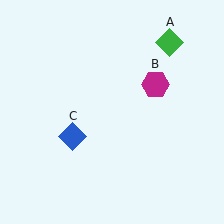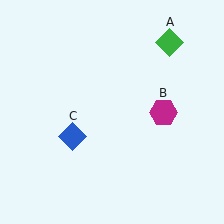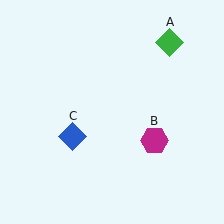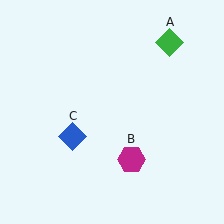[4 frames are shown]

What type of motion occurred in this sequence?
The magenta hexagon (object B) rotated clockwise around the center of the scene.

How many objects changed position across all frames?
1 object changed position: magenta hexagon (object B).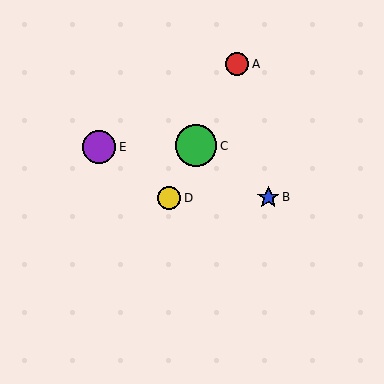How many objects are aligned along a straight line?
3 objects (A, C, D) are aligned along a straight line.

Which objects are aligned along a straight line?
Objects A, C, D are aligned along a straight line.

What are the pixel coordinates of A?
Object A is at (237, 64).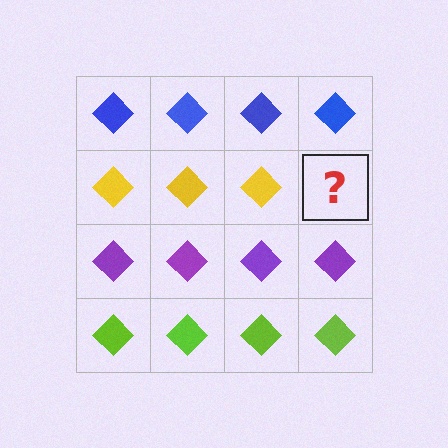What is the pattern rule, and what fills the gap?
The rule is that each row has a consistent color. The gap should be filled with a yellow diamond.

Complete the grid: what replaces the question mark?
The question mark should be replaced with a yellow diamond.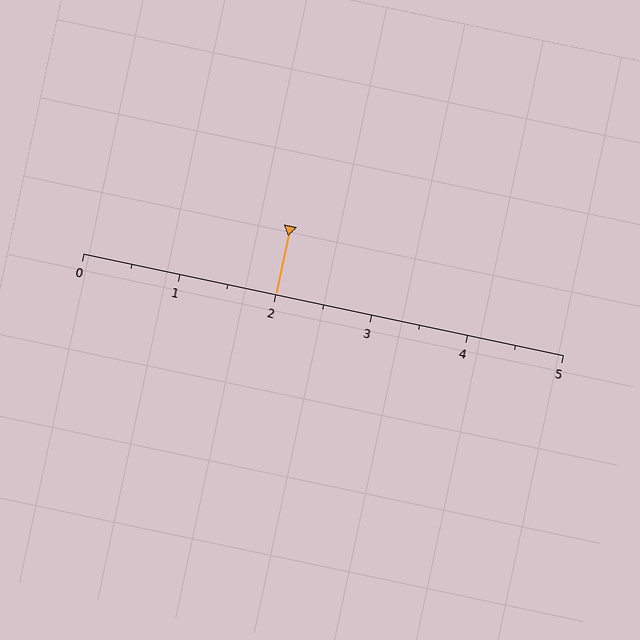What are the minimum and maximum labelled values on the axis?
The axis runs from 0 to 5.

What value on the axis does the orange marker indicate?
The marker indicates approximately 2.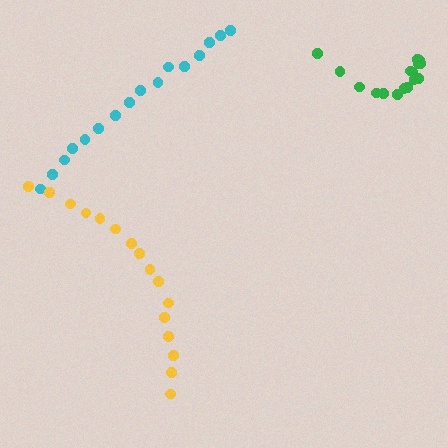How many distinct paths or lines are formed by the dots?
There are 3 distinct paths.